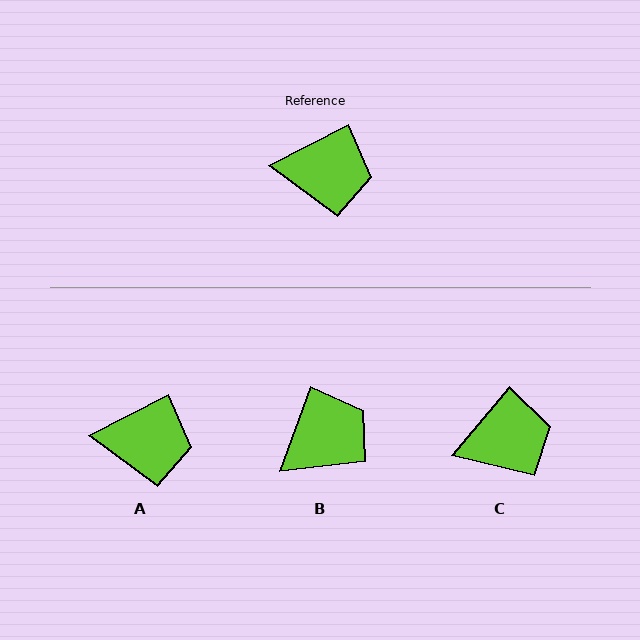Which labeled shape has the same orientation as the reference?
A.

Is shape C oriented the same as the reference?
No, it is off by about 23 degrees.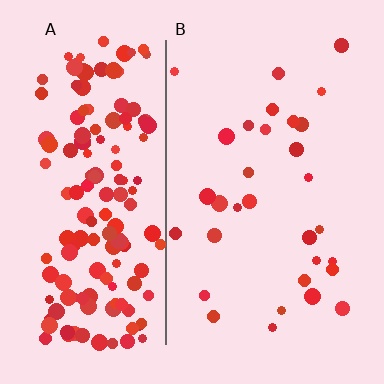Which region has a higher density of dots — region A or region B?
A (the left).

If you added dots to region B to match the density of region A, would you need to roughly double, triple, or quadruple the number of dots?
Approximately quadruple.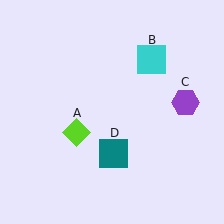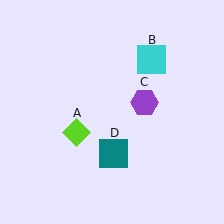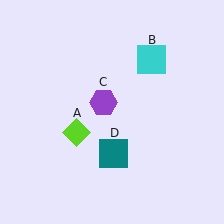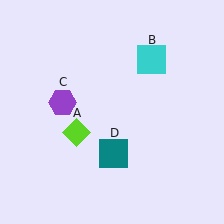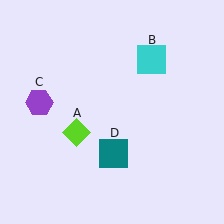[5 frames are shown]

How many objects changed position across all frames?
1 object changed position: purple hexagon (object C).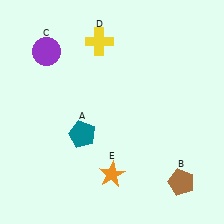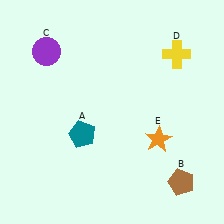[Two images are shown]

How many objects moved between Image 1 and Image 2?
2 objects moved between the two images.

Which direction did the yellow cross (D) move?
The yellow cross (D) moved right.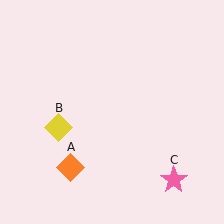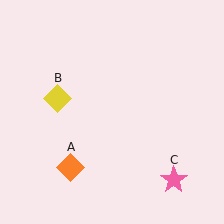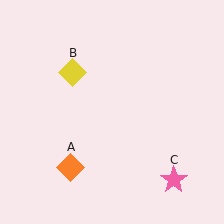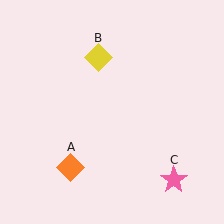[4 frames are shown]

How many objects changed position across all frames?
1 object changed position: yellow diamond (object B).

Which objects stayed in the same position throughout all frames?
Orange diamond (object A) and pink star (object C) remained stationary.